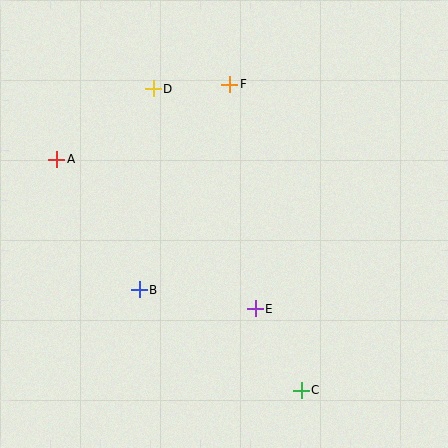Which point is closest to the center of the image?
Point E at (255, 309) is closest to the center.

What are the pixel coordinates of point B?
Point B is at (139, 290).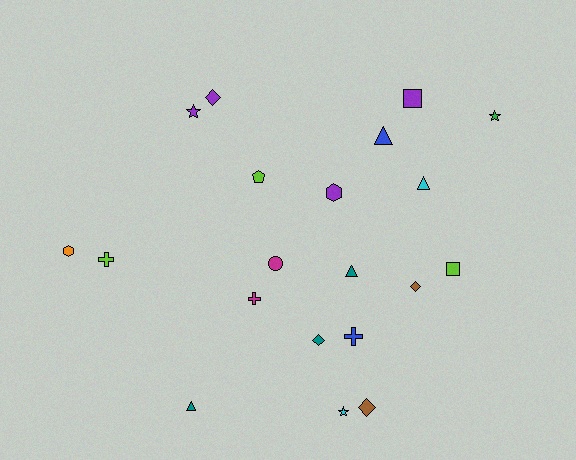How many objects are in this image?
There are 20 objects.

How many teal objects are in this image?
There are 3 teal objects.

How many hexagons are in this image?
There are 2 hexagons.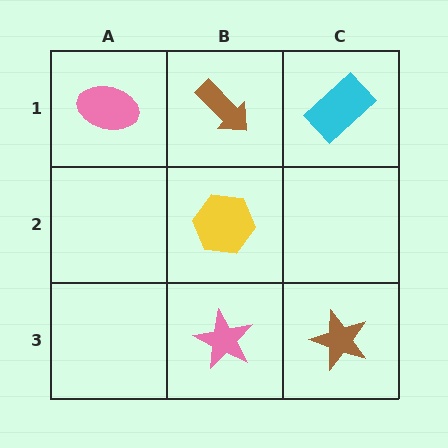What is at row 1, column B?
A brown arrow.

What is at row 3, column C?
A brown star.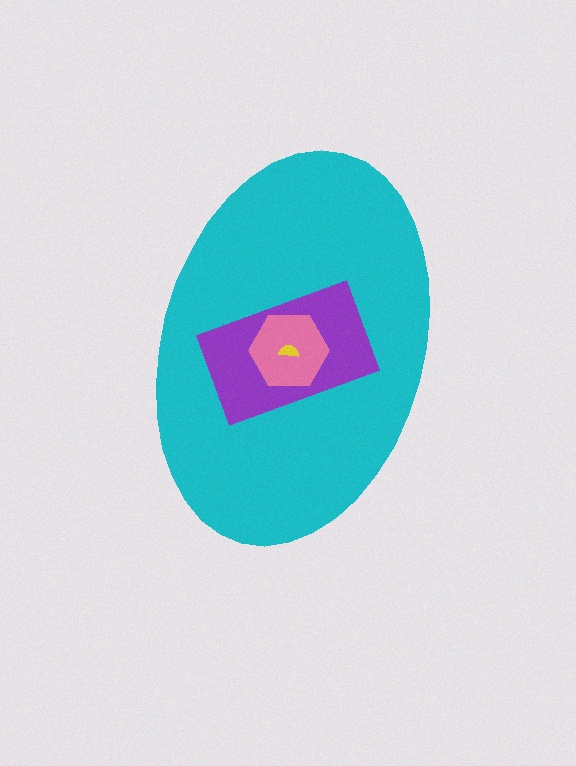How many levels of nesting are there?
4.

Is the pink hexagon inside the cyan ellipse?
Yes.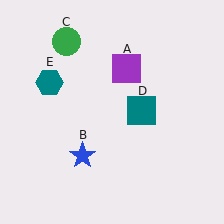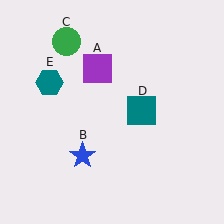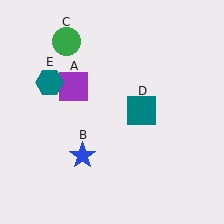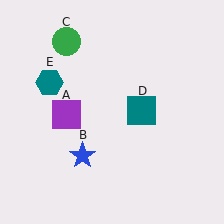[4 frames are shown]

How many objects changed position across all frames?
1 object changed position: purple square (object A).